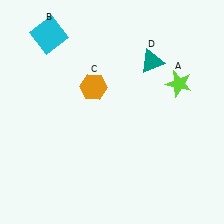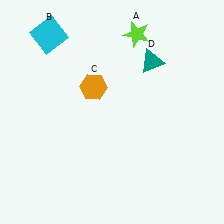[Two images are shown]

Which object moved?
The lime star (A) moved up.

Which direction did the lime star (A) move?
The lime star (A) moved up.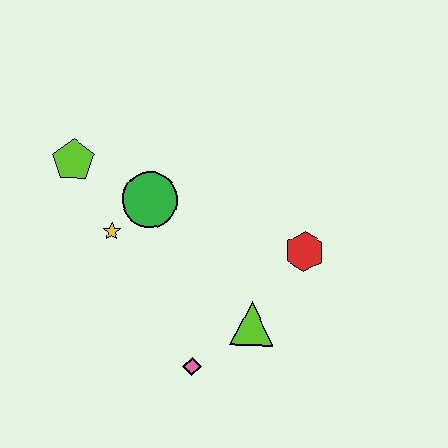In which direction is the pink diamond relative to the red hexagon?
The pink diamond is below the red hexagon.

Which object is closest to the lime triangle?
The pink diamond is closest to the lime triangle.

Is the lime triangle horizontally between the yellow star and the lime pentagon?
No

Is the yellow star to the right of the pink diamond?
No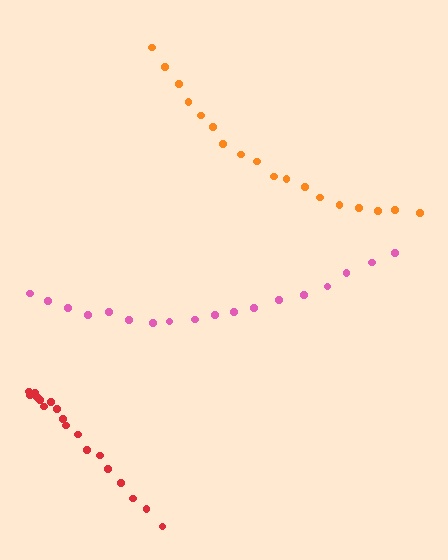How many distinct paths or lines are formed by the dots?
There are 3 distinct paths.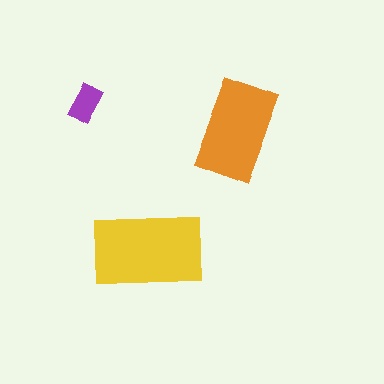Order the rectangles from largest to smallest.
the yellow one, the orange one, the purple one.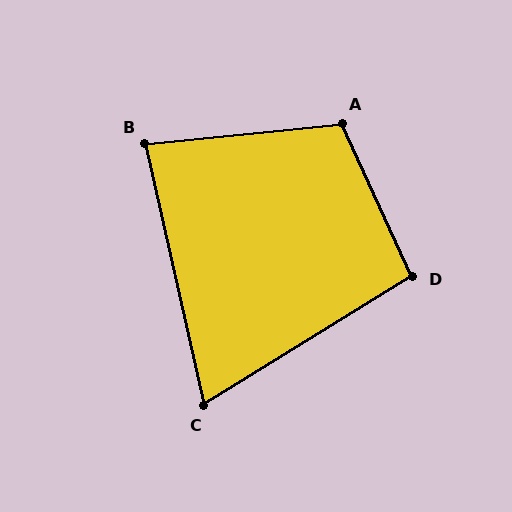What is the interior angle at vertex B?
Approximately 83 degrees (acute).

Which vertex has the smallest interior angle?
C, at approximately 71 degrees.